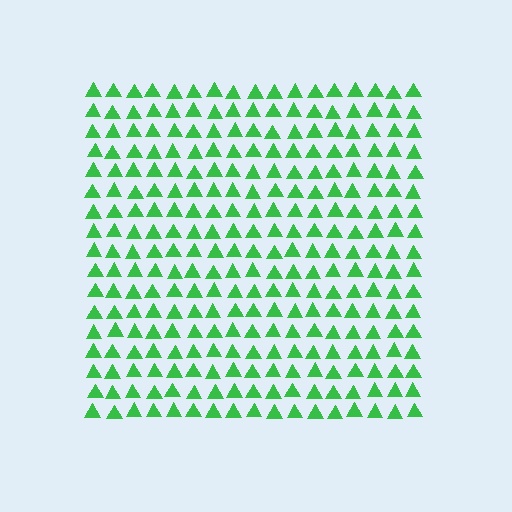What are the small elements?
The small elements are triangles.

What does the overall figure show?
The overall figure shows a square.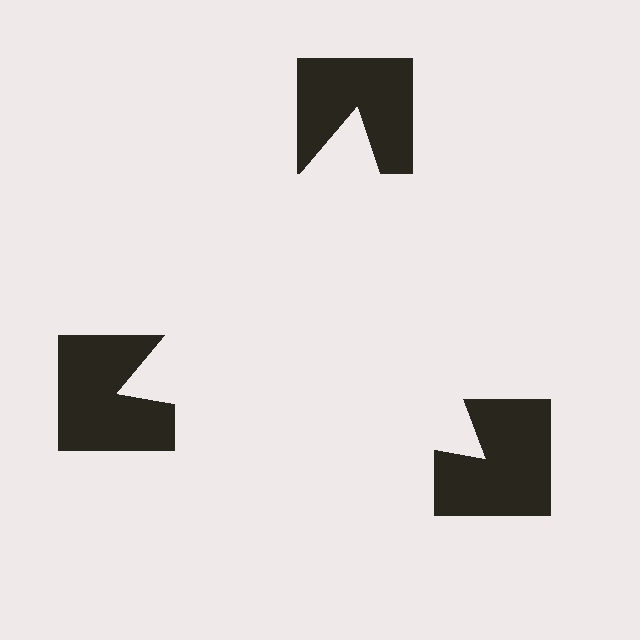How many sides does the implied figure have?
3 sides.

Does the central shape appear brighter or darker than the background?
It typically appears slightly brighter than the background, even though no actual brightness change is drawn.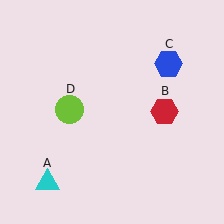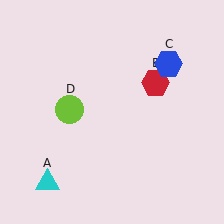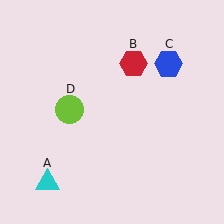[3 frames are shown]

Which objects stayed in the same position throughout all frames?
Cyan triangle (object A) and blue hexagon (object C) and lime circle (object D) remained stationary.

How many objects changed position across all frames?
1 object changed position: red hexagon (object B).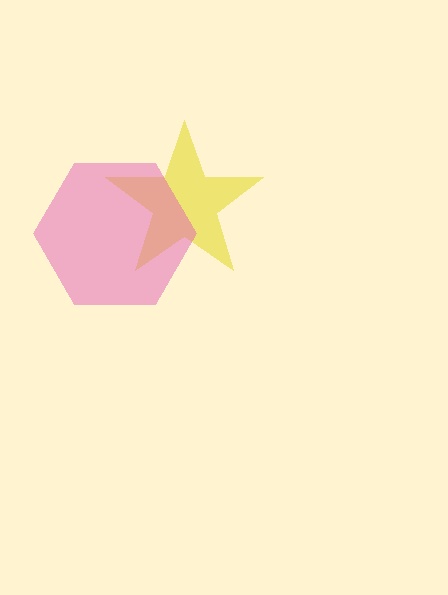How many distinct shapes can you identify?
There are 2 distinct shapes: a yellow star, a pink hexagon.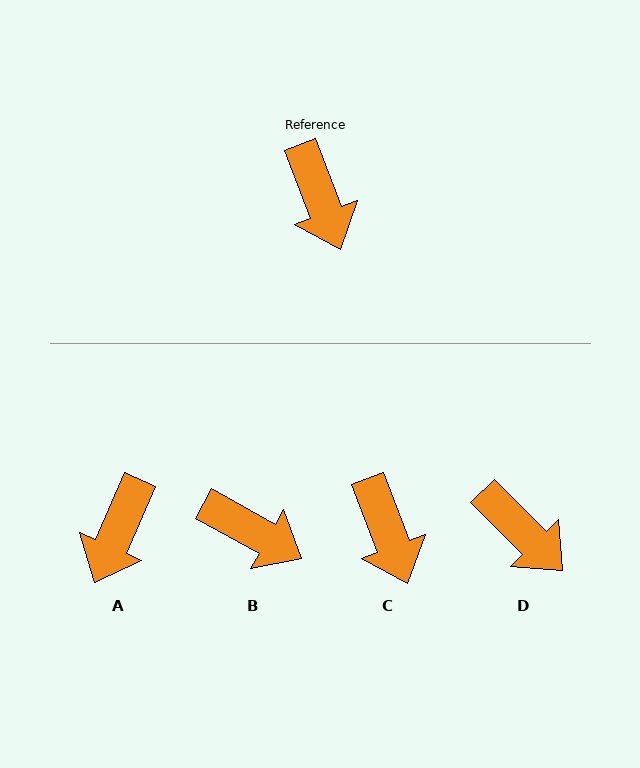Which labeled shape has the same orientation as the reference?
C.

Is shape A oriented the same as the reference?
No, it is off by about 45 degrees.